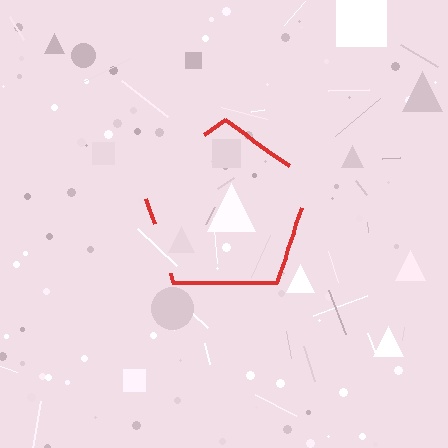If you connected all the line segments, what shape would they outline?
They would outline a pentagon.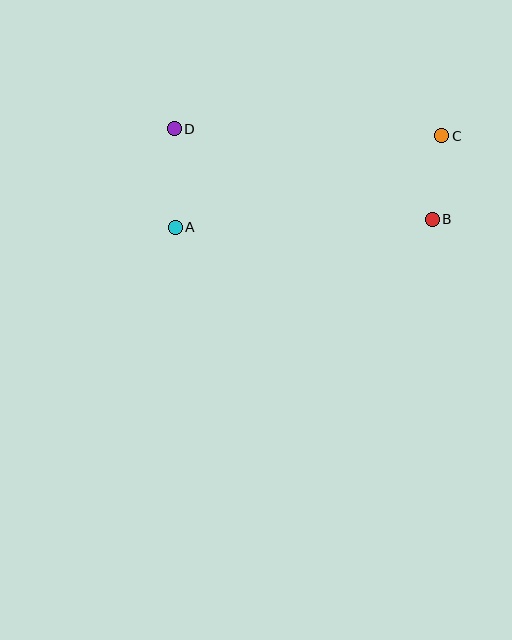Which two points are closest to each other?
Points B and C are closest to each other.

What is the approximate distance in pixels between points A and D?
The distance between A and D is approximately 98 pixels.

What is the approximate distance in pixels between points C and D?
The distance between C and D is approximately 268 pixels.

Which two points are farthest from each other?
Points A and C are farthest from each other.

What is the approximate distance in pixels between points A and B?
The distance between A and B is approximately 257 pixels.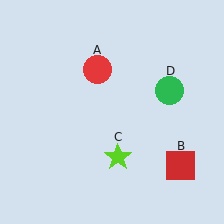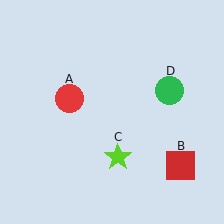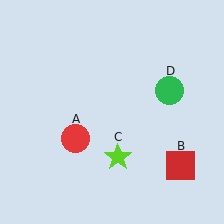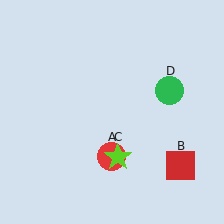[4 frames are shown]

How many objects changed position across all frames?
1 object changed position: red circle (object A).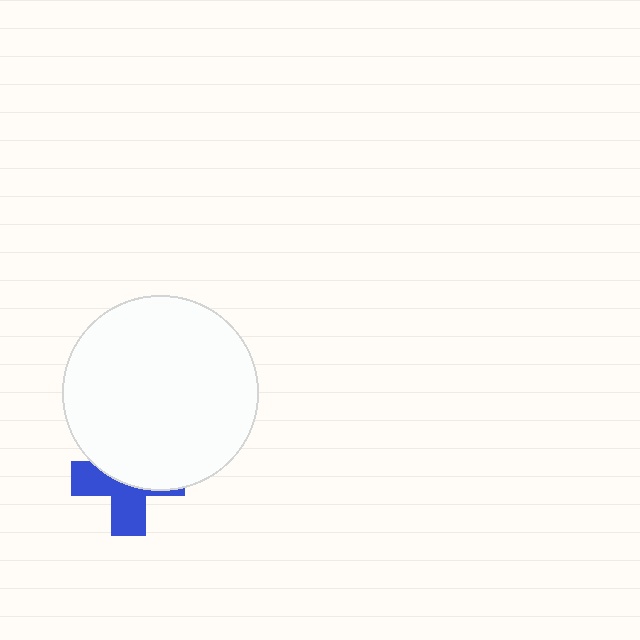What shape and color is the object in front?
The object in front is a white circle.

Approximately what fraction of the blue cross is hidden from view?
Roughly 53% of the blue cross is hidden behind the white circle.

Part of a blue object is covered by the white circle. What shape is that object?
It is a cross.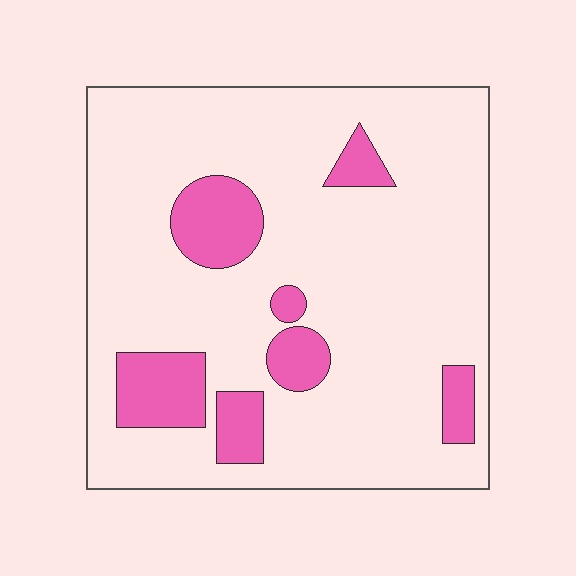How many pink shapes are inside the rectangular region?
7.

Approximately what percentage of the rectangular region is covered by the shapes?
Approximately 15%.